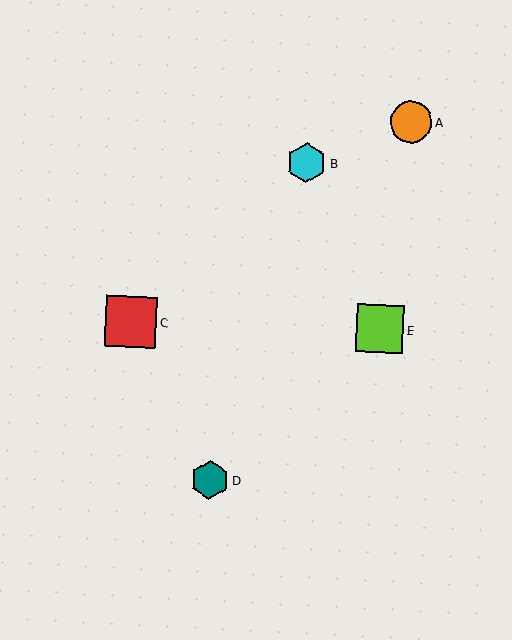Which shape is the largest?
The red square (labeled C) is the largest.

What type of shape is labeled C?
Shape C is a red square.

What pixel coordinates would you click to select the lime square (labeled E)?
Click at (380, 329) to select the lime square E.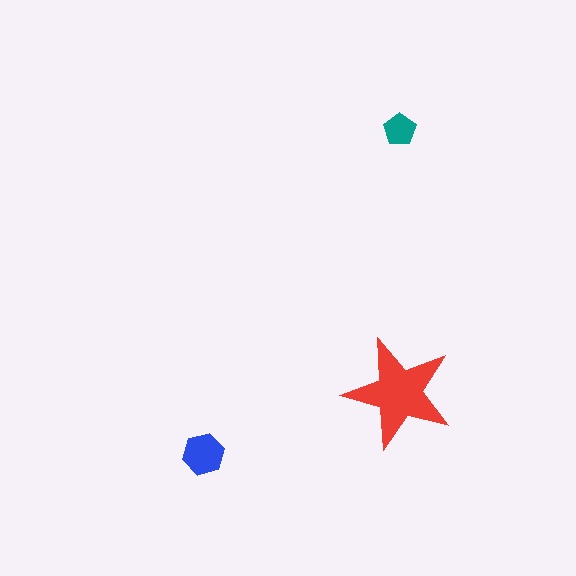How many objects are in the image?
There are 3 objects in the image.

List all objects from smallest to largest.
The teal pentagon, the blue hexagon, the red star.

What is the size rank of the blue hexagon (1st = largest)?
2nd.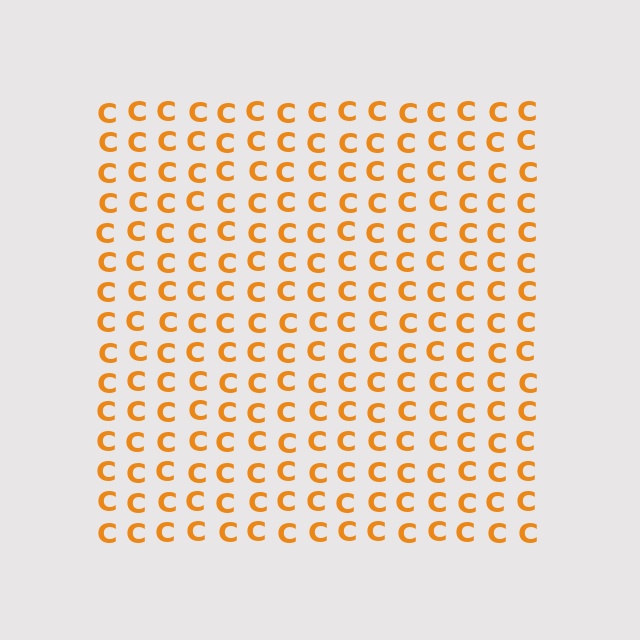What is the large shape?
The large shape is a square.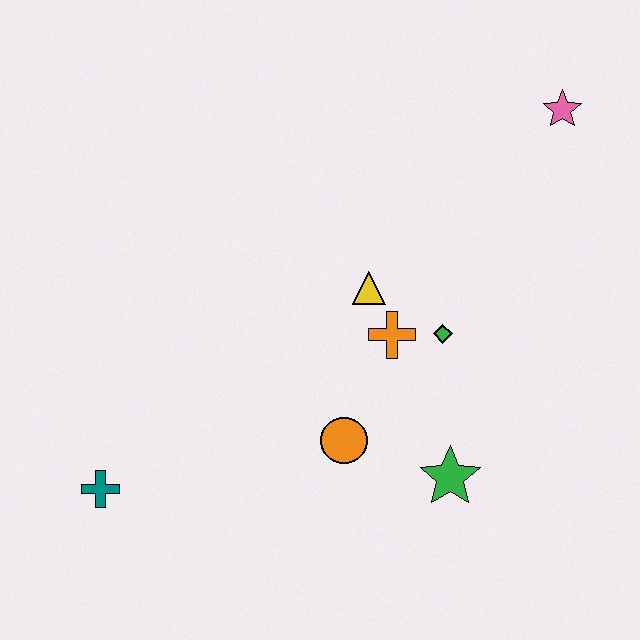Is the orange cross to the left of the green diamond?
Yes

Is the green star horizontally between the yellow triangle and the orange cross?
No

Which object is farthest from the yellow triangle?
The teal cross is farthest from the yellow triangle.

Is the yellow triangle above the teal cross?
Yes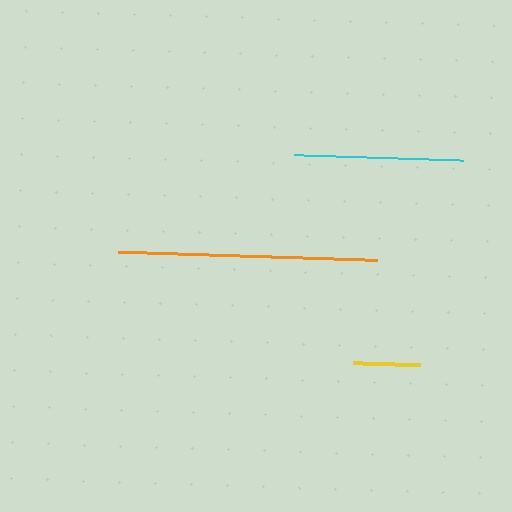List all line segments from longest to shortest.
From longest to shortest: orange, cyan, yellow.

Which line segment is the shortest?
The yellow line is the shortest at approximately 67 pixels.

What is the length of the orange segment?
The orange segment is approximately 259 pixels long.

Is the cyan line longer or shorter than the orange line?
The orange line is longer than the cyan line.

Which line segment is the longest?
The orange line is the longest at approximately 259 pixels.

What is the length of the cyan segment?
The cyan segment is approximately 169 pixels long.